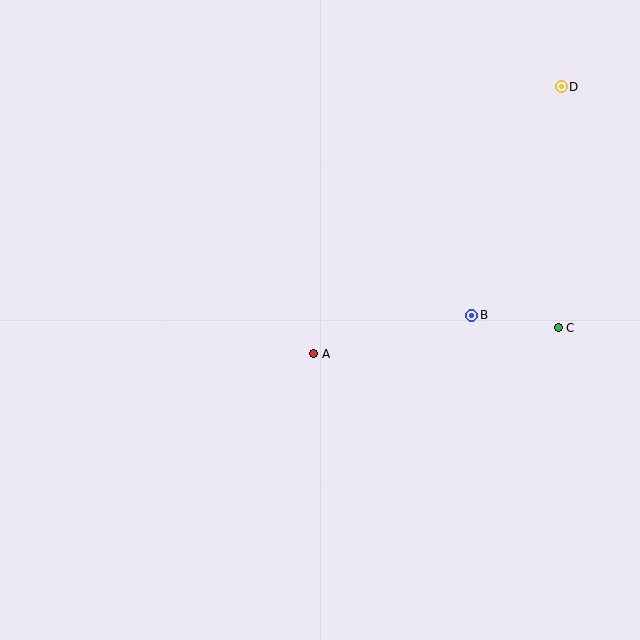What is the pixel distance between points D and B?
The distance between D and B is 246 pixels.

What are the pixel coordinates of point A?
Point A is at (314, 354).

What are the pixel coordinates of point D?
Point D is at (561, 87).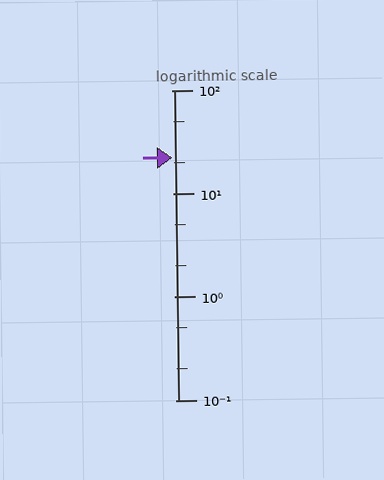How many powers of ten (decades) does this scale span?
The scale spans 3 decades, from 0.1 to 100.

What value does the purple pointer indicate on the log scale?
The pointer indicates approximately 22.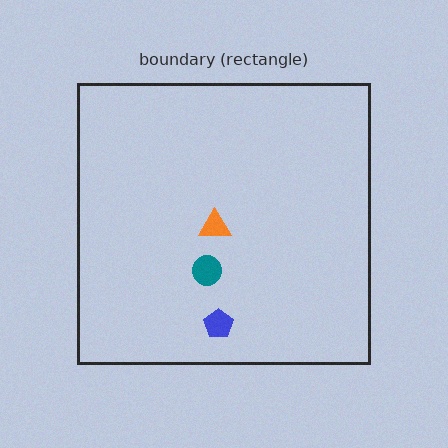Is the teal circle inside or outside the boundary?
Inside.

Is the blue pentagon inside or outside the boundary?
Inside.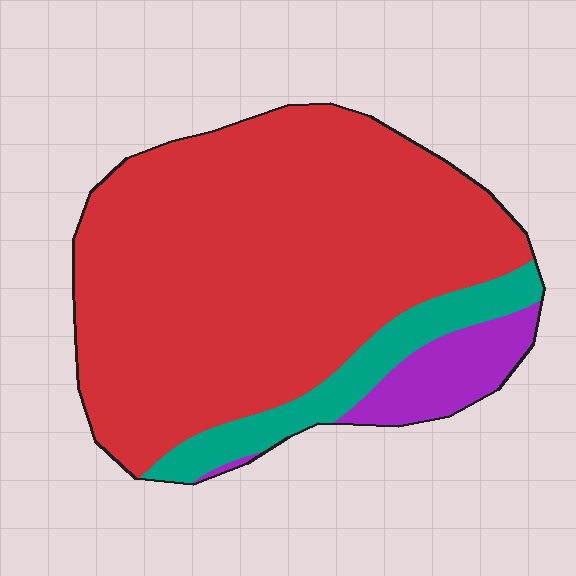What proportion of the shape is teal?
Teal takes up about one eighth (1/8) of the shape.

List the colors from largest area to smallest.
From largest to smallest: red, teal, purple.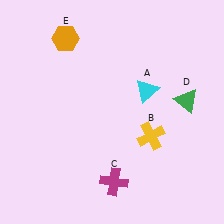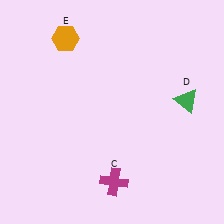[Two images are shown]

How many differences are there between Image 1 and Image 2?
There are 2 differences between the two images.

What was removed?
The cyan triangle (A), the yellow cross (B) were removed in Image 2.